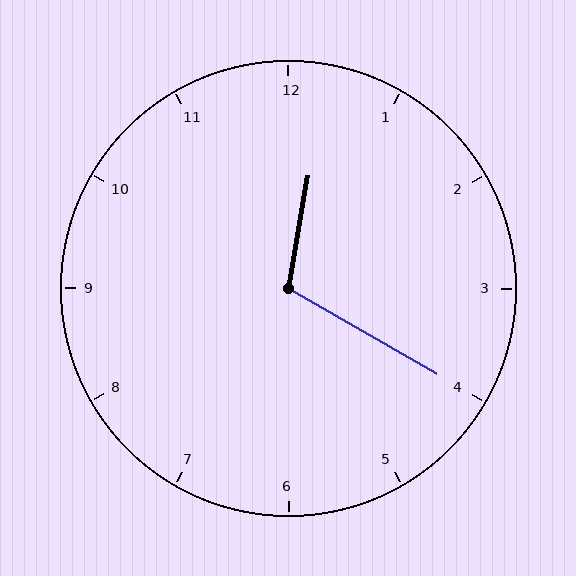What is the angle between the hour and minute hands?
Approximately 110 degrees.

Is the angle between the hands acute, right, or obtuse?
It is obtuse.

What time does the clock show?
12:20.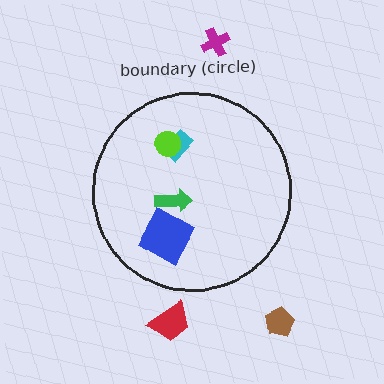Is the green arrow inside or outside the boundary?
Inside.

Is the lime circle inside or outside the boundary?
Inside.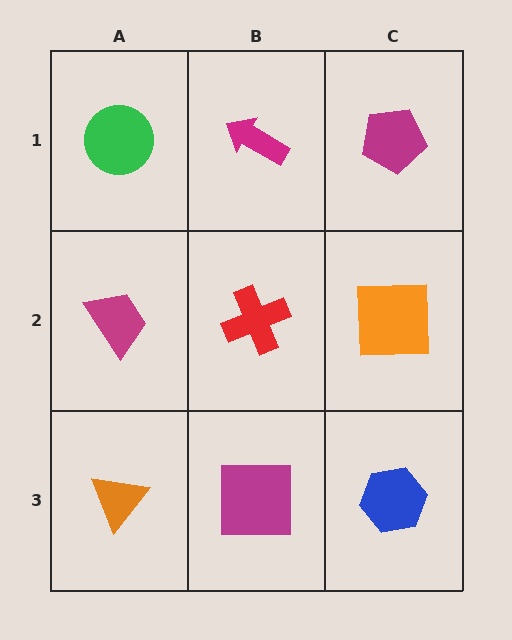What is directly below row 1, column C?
An orange square.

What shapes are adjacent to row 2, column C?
A magenta pentagon (row 1, column C), a blue hexagon (row 3, column C), a red cross (row 2, column B).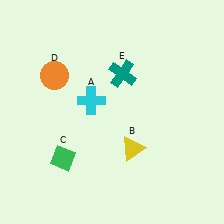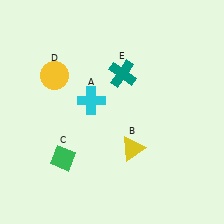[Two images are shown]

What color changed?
The circle (D) changed from orange in Image 1 to yellow in Image 2.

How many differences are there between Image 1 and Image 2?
There is 1 difference between the two images.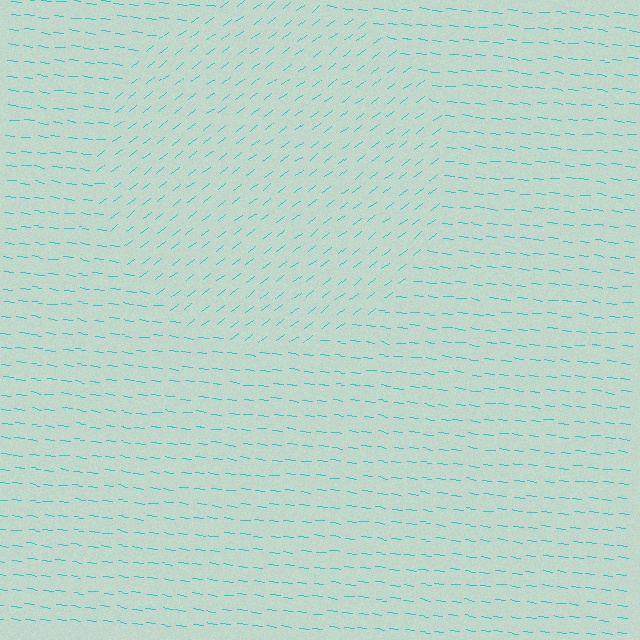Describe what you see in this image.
The image is filled with small cyan line segments. A circle region in the image has lines oriented differently from the surrounding lines, creating a visible texture boundary.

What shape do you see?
I see a circle.